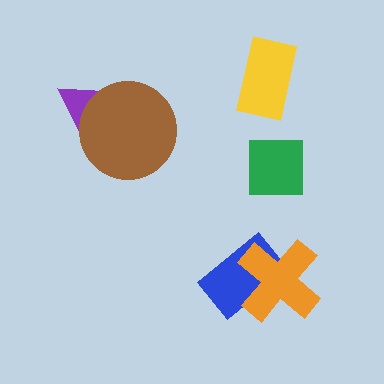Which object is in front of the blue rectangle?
The orange cross is in front of the blue rectangle.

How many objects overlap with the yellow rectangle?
0 objects overlap with the yellow rectangle.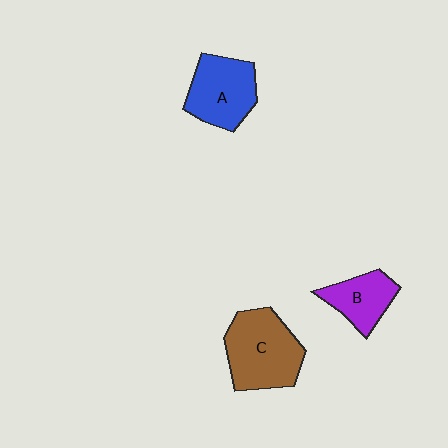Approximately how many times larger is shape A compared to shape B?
Approximately 1.4 times.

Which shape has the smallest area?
Shape B (purple).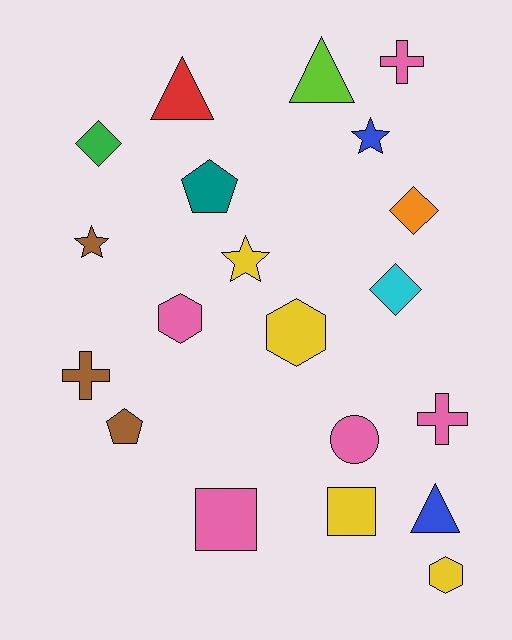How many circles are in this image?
There is 1 circle.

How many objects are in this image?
There are 20 objects.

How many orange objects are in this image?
There is 1 orange object.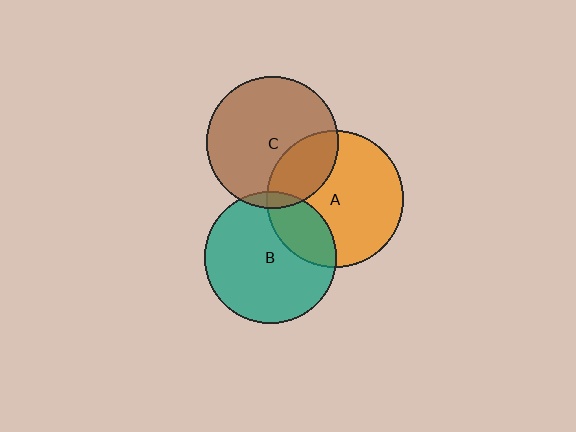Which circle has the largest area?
Circle A (orange).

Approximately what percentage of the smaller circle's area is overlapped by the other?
Approximately 25%.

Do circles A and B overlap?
Yes.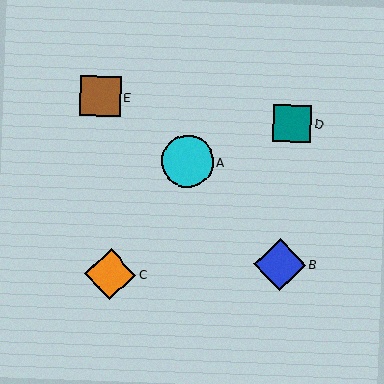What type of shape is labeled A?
Shape A is a cyan circle.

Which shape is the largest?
The cyan circle (labeled A) is the largest.